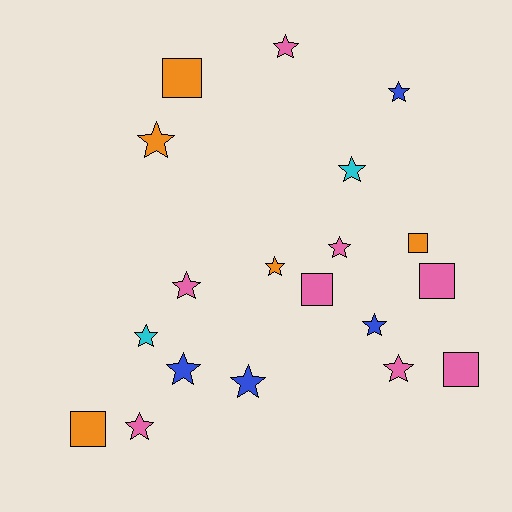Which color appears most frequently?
Pink, with 8 objects.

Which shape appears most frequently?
Star, with 13 objects.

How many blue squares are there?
There are no blue squares.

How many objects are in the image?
There are 19 objects.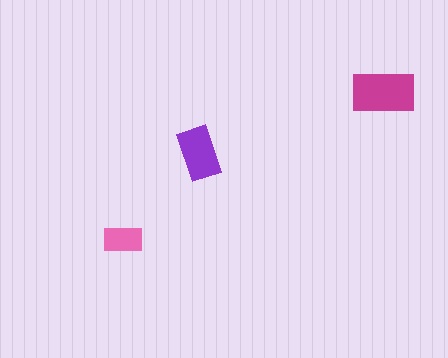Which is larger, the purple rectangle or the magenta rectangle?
The magenta one.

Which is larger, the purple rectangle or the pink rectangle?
The purple one.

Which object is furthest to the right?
The magenta rectangle is rightmost.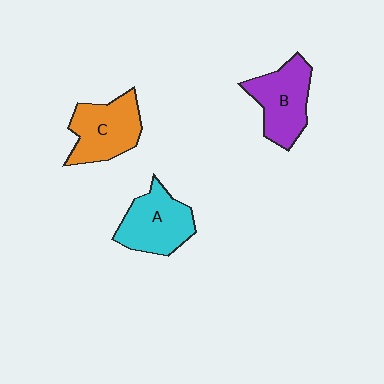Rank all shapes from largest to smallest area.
From largest to smallest: C (orange), A (cyan), B (purple).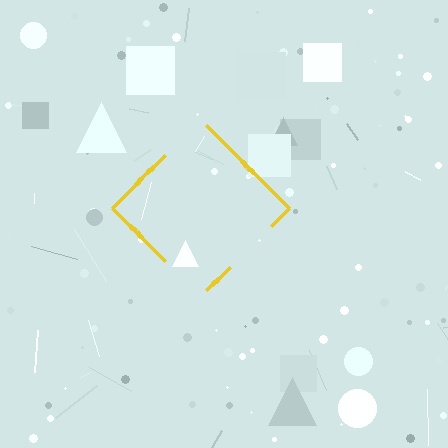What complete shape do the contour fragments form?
The contour fragments form a diamond.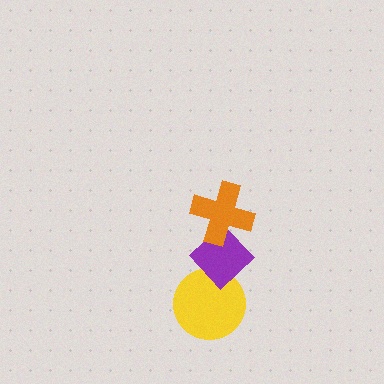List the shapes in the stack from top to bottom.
From top to bottom: the orange cross, the purple diamond, the yellow circle.